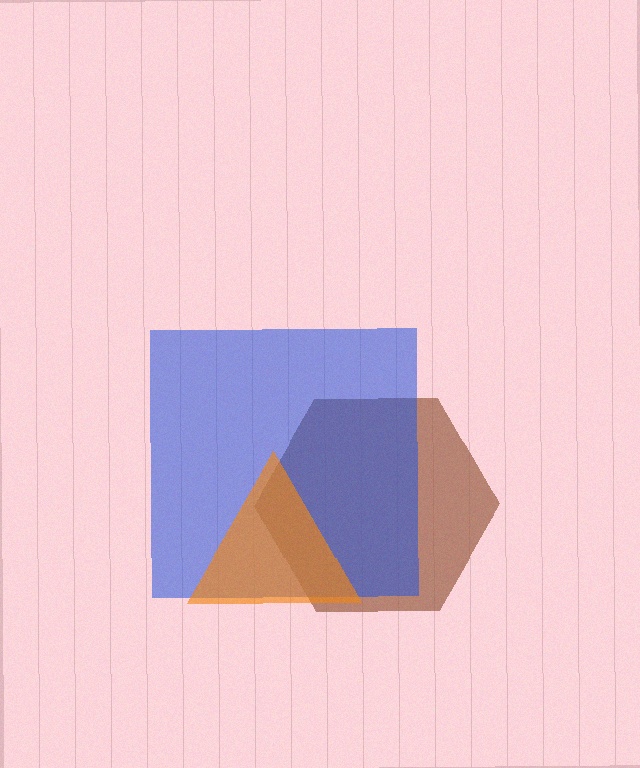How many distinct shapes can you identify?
There are 3 distinct shapes: a brown hexagon, a blue square, an orange triangle.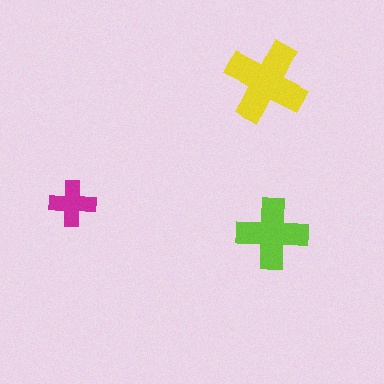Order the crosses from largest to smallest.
the yellow one, the lime one, the magenta one.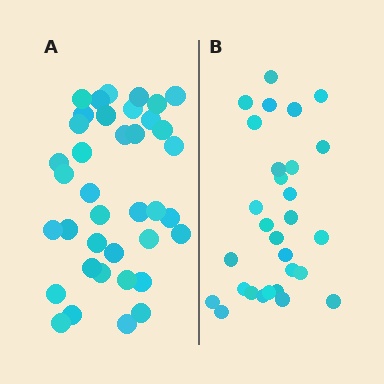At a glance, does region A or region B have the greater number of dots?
Region A (the left region) has more dots.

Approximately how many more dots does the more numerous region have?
Region A has roughly 8 or so more dots than region B.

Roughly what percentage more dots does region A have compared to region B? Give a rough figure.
About 30% more.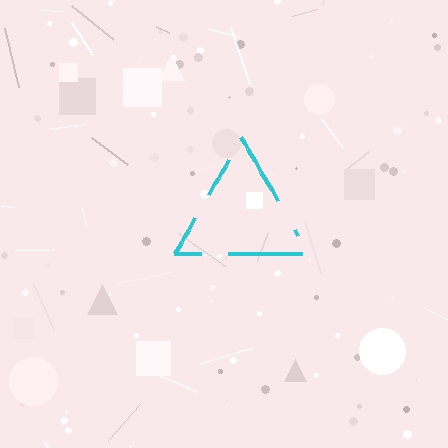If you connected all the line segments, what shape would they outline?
They would outline a triangle.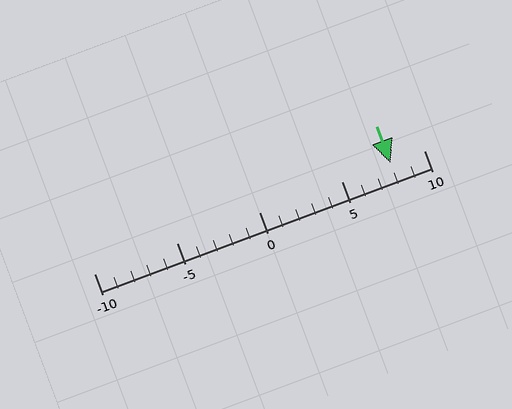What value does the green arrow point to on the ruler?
The green arrow points to approximately 8.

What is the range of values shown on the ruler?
The ruler shows values from -10 to 10.